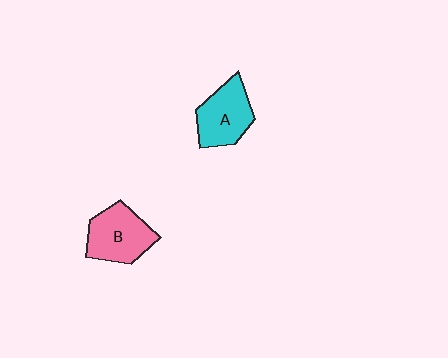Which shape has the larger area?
Shape B (pink).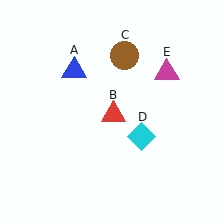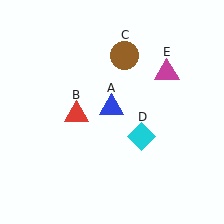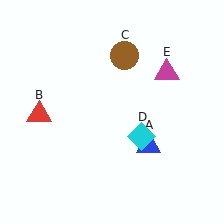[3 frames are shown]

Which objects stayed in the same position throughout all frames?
Brown circle (object C) and cyan diamond (object D) and magenta triangle (object E) remained stationary.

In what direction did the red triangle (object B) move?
The red triangle (object B) moved left.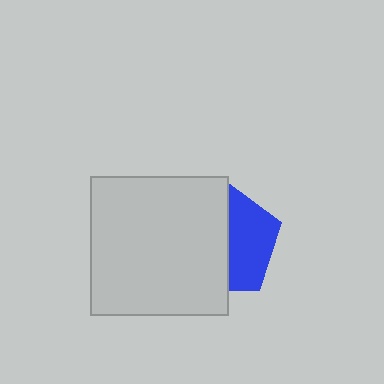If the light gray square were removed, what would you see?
You would see the complete blue pentagon.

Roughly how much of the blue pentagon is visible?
A small part of it is visible (roughly 42%).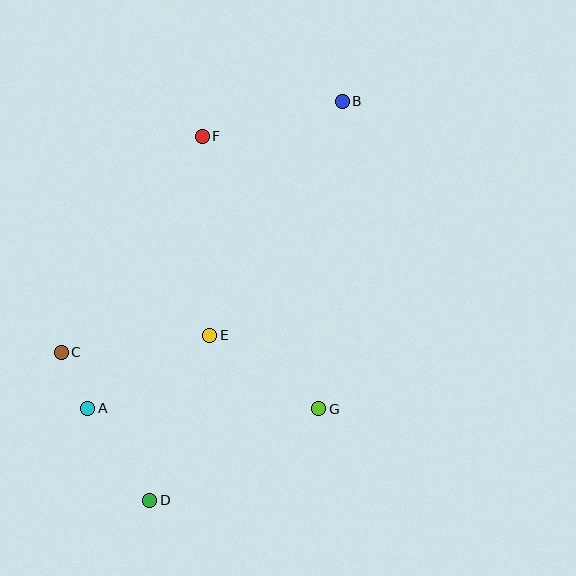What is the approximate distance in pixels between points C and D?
The distance between C and D is approximately 172 pixels.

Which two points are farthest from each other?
Points B and D are farthest from each other.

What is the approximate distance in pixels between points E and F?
The distance between E and F is approximately 199 pixels.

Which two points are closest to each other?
Points A and C are closest to each other.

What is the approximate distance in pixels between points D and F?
The distance between D and F is approximately 368 pixels.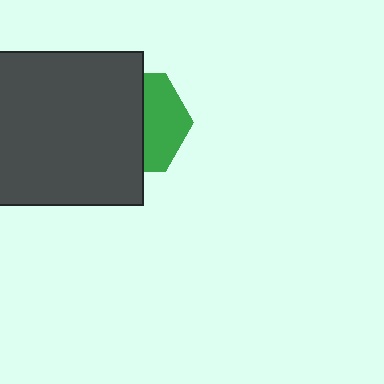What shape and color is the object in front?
The object in front is a dark gray square.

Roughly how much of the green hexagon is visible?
A small part of it is visible (roughly 43%).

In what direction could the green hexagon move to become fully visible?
The green hexagon could move right. That would shift it out from behind the dark gray square entirely.